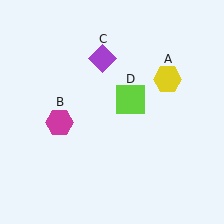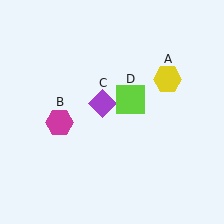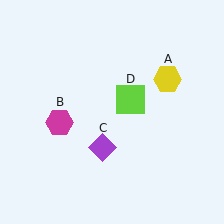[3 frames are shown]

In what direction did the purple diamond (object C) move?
The purple diamond (object C) moved down.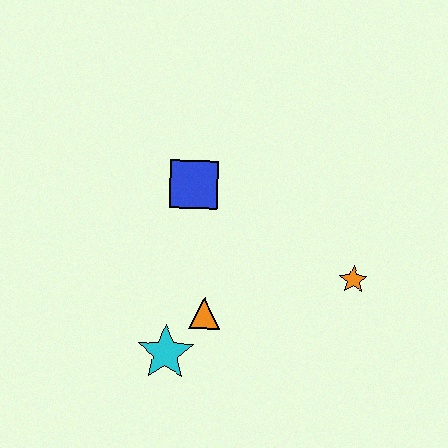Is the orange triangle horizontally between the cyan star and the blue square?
No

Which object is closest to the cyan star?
The orange triangle is closest to the cyan star.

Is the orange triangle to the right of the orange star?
No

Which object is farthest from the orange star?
The cyan star is farthest from the orange star.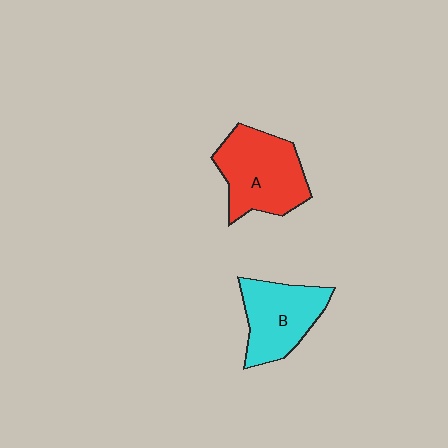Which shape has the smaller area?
Shape B (cyan).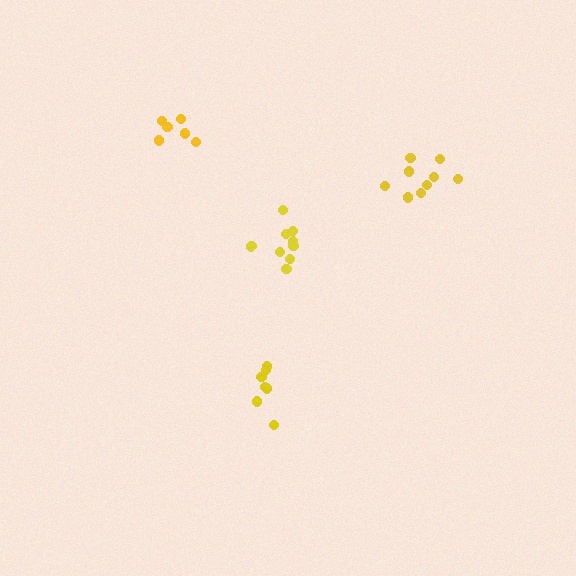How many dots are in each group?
Group 1: 7 dots, Group 2: 10 dots, Group 3: 9 dots, Group 4: 6 dots (32 total).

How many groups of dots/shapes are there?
There are 4 groups.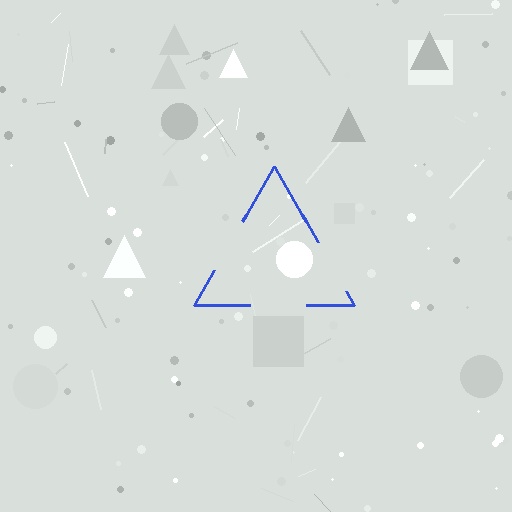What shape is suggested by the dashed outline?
The dashed outline suggests a triangle.